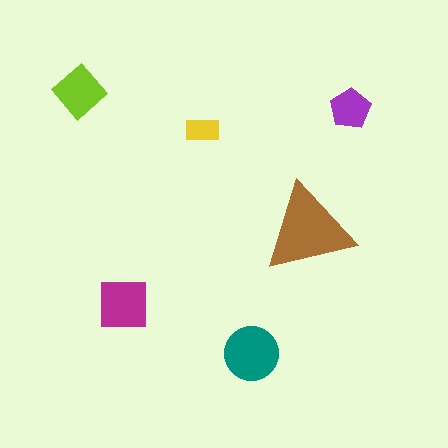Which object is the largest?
The brown triangle.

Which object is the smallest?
The yellow rectangle.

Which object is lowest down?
The teal circle is bottommost.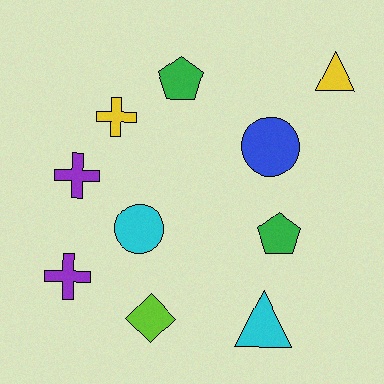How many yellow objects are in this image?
There are 2 yellow objects.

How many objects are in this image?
There are 10 objects.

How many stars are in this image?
There are no stars.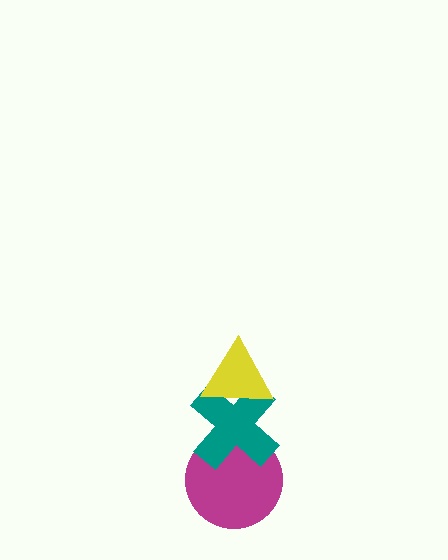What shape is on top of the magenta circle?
The teal cross is on top of the magenta circle.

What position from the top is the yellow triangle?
The yellow triangle is 1st from the top.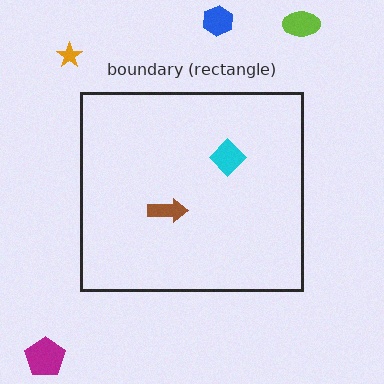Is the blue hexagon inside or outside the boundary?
Outside.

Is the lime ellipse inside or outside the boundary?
Outside.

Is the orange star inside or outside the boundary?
Outside.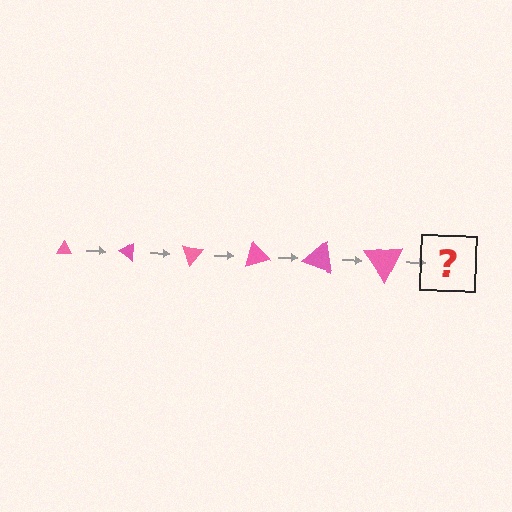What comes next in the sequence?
The next element should be a triangle, larger than the previous one and rotated 210 degrees from the start.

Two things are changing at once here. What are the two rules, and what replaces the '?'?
The two rules are that the triangle grows larger each step and it rotates 35 degrees each step. The '?' should be a triangle, larger than the previous one and rotated 210 degrees from the start.